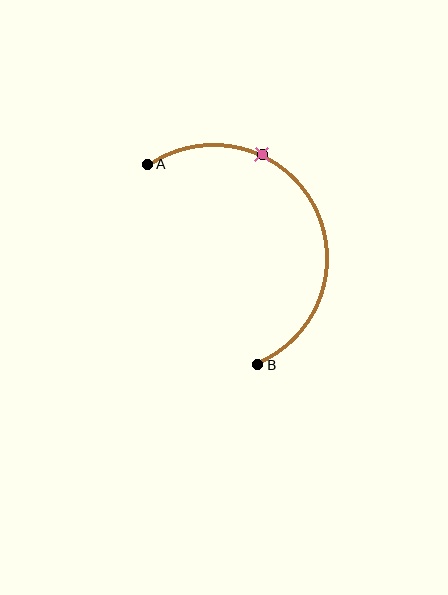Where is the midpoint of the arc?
The arc midpoint is the point on the curve farthest from the straight line joining A and B. It sits to the right of that line.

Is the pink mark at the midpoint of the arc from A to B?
No. The pink mark lies on the arc but is closer to endpoint A. The arc midpoint would be at the point on the curve equidistant along the arc from both A and B.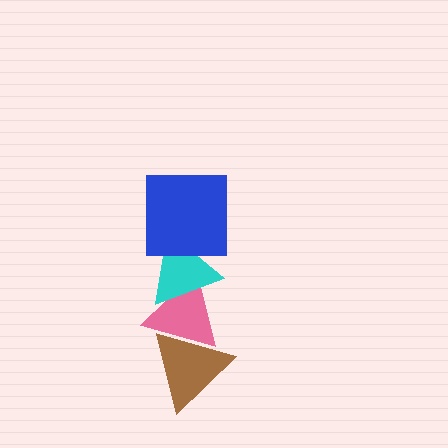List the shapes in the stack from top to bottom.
From top to bottom: the blue square, the cyan triangle, the pink triangle, the brown triangle.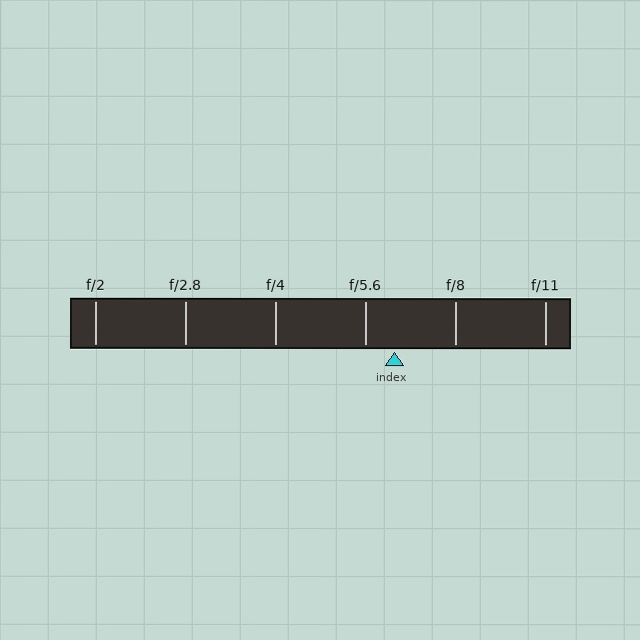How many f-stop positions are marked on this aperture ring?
There are 6 f-stop positions marked.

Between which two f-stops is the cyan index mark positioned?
The index mark is between f/5.6 and f/8.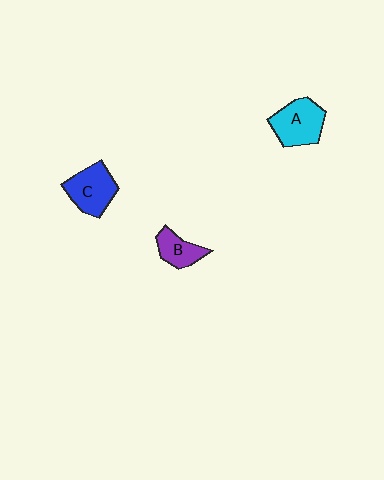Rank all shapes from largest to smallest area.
From largest to smallest: A (cyan), C (blue), B (purple).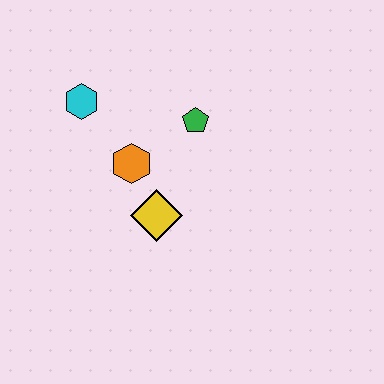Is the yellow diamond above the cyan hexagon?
No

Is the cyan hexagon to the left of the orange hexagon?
Yes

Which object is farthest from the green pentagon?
The cyan hexagon is farthest from the green pentagon.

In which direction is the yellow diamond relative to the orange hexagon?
The yellow diamond is below the orange hexagon.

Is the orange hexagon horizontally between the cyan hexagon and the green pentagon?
Yes